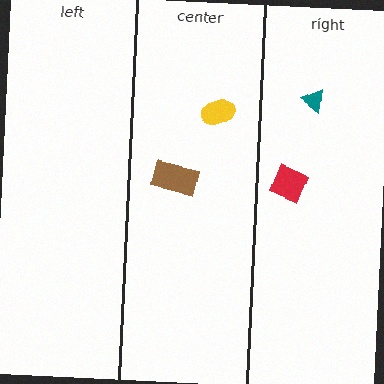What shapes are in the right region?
The teal triangle, the red diamond.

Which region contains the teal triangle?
The right region.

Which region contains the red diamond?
The right region.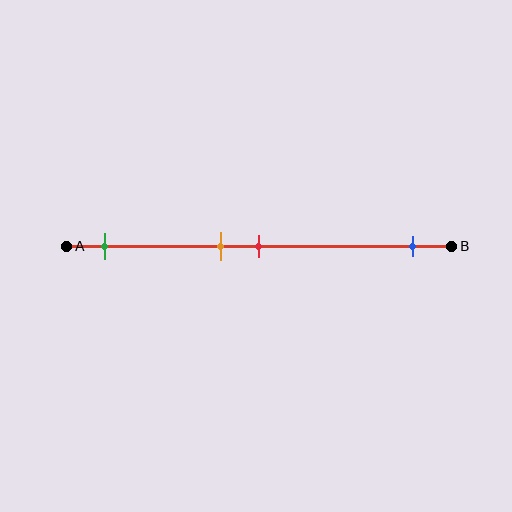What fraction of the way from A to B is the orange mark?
The orange mark is approximately 40% (0.4) of the way from A to B.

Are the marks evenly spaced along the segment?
No, the marks are not evenly spaced.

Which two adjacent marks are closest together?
The orange and red marks are the closest adjacent pair.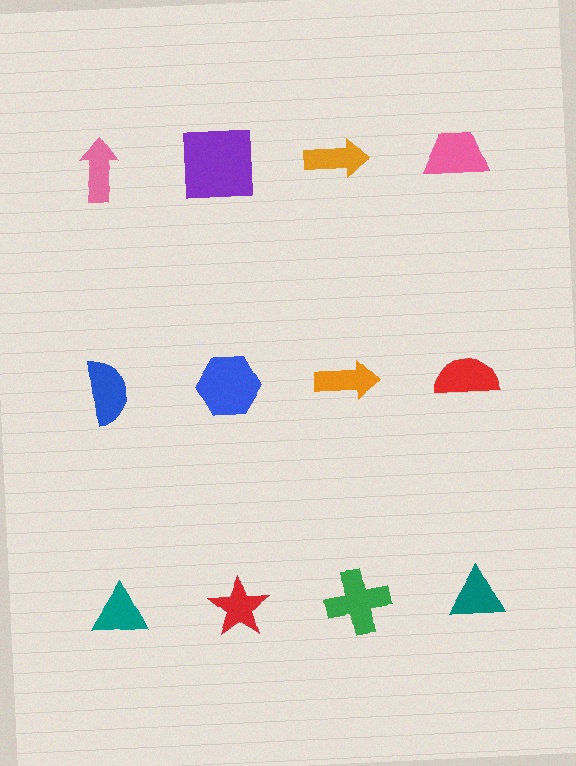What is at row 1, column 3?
An orange arrow.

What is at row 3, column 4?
A teal triangle.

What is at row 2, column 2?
A blue hexagon.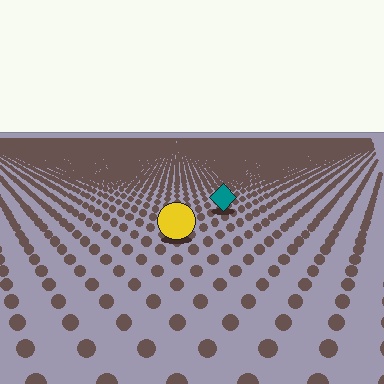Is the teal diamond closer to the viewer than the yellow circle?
No. The yellow circle is closer — you can tell from the texture gradient: the ground texture is coarser near it.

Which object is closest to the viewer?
The yellow circle is closest. The texture marks near it are larger and more spread out.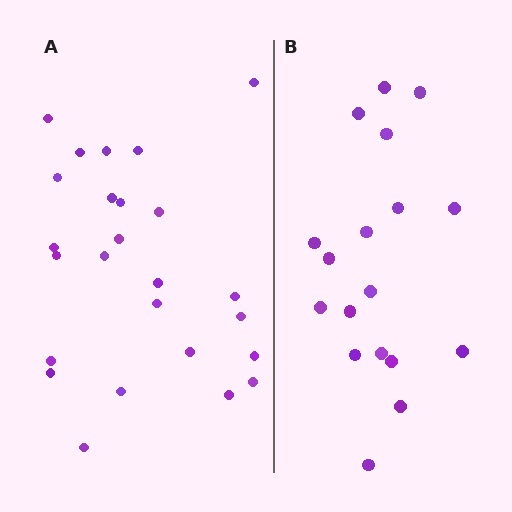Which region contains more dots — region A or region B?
Region A (the left region) has more dots.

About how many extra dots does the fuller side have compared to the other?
Region A has roughly 8 or so more dots than region B.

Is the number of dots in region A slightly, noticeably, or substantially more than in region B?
Region A has noticeably more, but not dramatically so. The ratio is roughly 1.4 to 1.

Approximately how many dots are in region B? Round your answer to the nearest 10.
About 20 dots. (The exact count is 18, which rounds to 20.)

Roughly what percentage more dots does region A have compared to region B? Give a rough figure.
About 40% more.